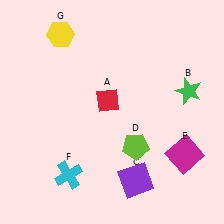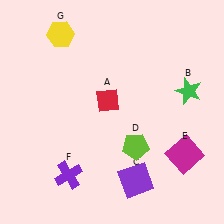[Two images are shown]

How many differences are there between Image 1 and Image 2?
There is 1 difference between the two images.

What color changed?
The cross (F) changed from cyan in Image 1 to purple in Image 2.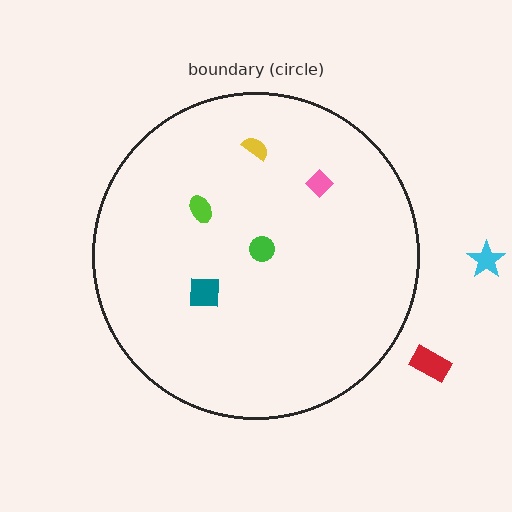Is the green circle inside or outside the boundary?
Inside.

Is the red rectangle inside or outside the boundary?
Outside.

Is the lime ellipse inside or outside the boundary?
Inside.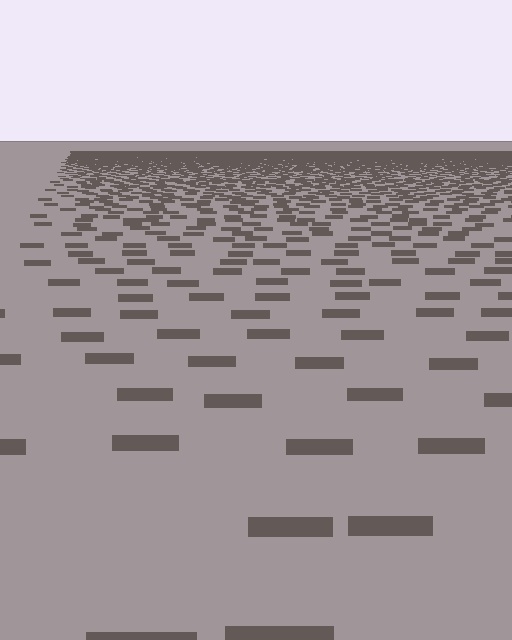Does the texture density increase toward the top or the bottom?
Density increases toward the top.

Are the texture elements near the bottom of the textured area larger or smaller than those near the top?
Larger. Near the bottom, elements are closer to the viewer and appear at a bigger on-screen size.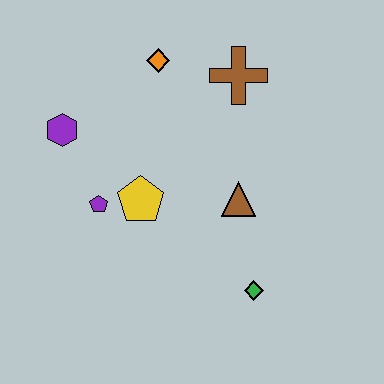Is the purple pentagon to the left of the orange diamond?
Yes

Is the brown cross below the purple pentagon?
No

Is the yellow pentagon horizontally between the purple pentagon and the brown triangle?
Yes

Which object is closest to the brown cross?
The orange diamond is closest to the brown cross.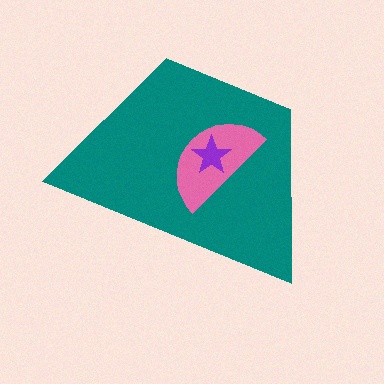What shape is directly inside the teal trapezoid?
The pink semicircle.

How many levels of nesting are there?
3.